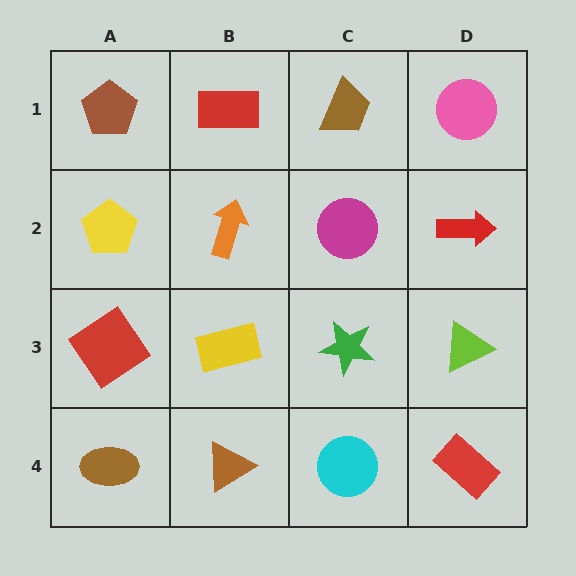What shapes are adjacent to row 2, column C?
A brown trapezoid (row 1, column C), a green star (row 3, column C), an orange arrow (row 2, column B), a red arrow (row 2, column D).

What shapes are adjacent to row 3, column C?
A magenta circle (row 2, column C), a cyan circle (row 4, column C), a yellow rectangle (row 3, column B), a lime triangle (row 3, column D).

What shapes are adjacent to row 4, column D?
A lime triangle (row 3, column D), a cyan circle (row 4, column C).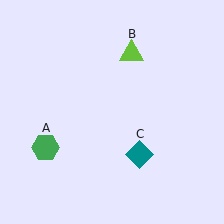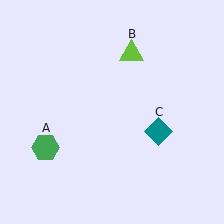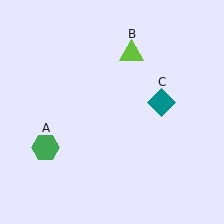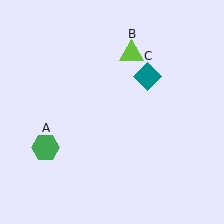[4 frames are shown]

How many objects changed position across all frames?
1 object changed position: teal diamond (object C).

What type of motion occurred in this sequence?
The teal diamond (object C) rotated counterclockwise around the center of the scene.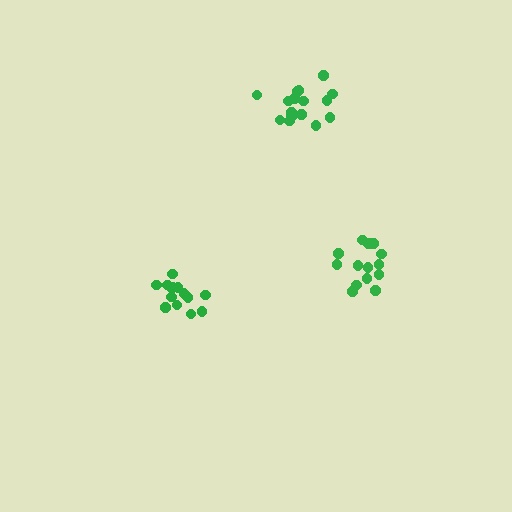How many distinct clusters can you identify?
There are 3 distinct clusters.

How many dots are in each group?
Group 1: 14 dots, Group 2: 16 dots, Group 3: 16 dots (46 total).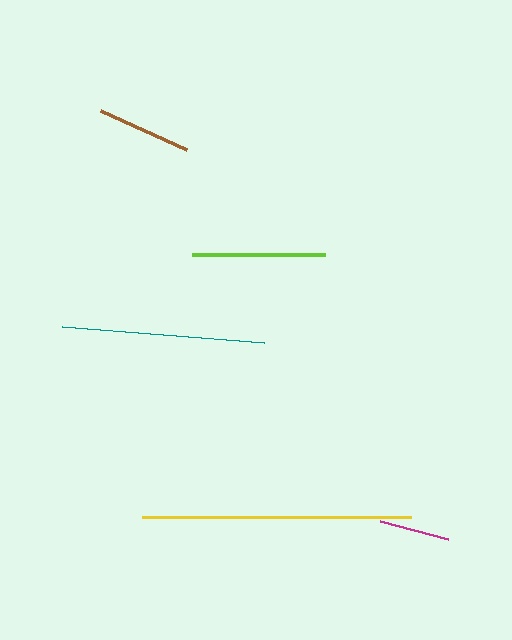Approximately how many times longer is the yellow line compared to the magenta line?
The yellow line is approximately 3.8 times the length of the magenta line.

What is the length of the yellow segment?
The yellow segment is approximately 270 pixels long.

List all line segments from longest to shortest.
From longest to shortest: yellow, teal, lime, brown, magenta.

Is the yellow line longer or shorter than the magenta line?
The yellow line is longer than the magenta line.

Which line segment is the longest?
The yellow line is the longest at approximately 270 pixels.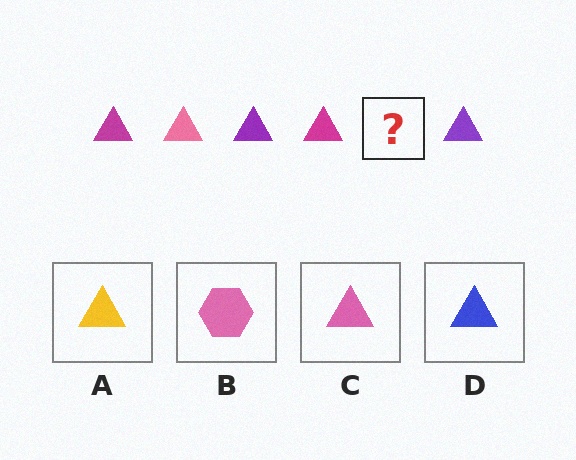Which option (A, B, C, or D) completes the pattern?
C.